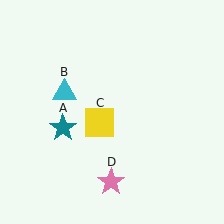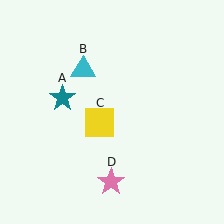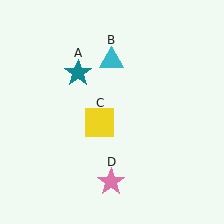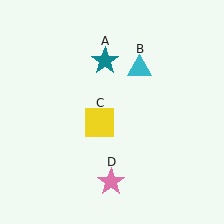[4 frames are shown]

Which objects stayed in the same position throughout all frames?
Yellow square (object C) and pink star (object D) remained stationary.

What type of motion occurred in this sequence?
The teal star (object A), cyan triangle (object B) rotated clockwise around the center of the scene.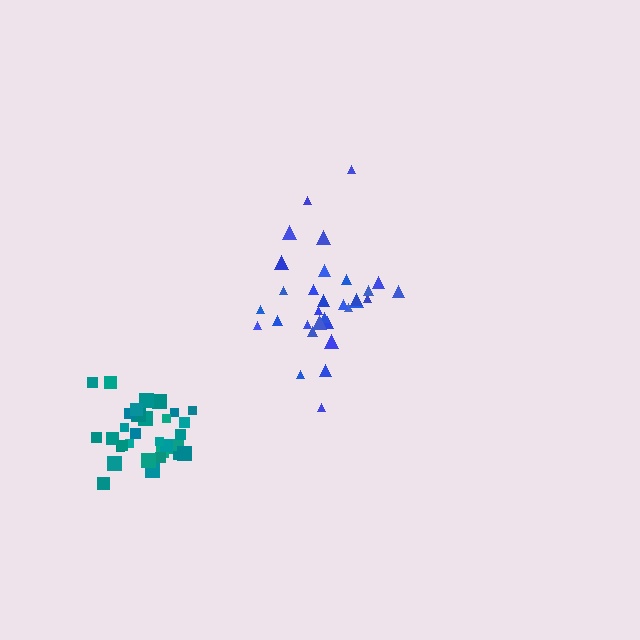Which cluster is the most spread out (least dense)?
Blue.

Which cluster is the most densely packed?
Teal.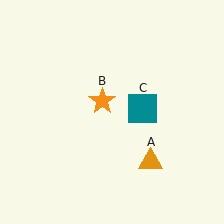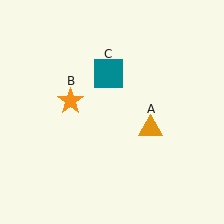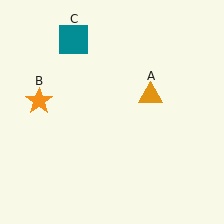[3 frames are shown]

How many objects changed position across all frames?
3 objects changed position: orange triangle (object A), orange star (object B), teal square (object C).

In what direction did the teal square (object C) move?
The teal square (object C) moved up and to the left.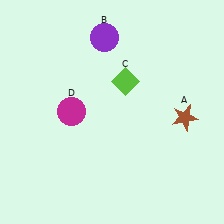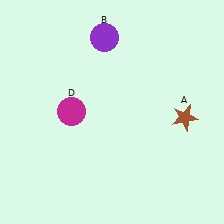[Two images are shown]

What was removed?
The lime diamond (C) was removed in Image 2.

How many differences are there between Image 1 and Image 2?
There is 1 difference between the two images.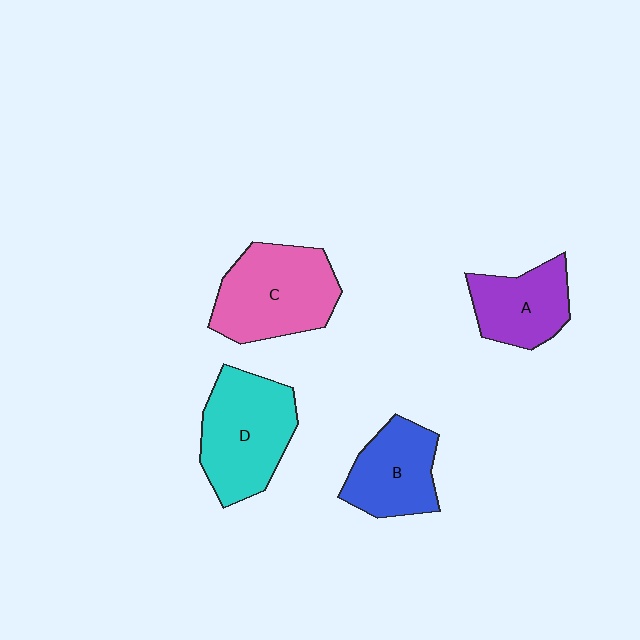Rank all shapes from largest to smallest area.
From largest to smallest: C (pink), D (cyan), B (blue), A (purple).